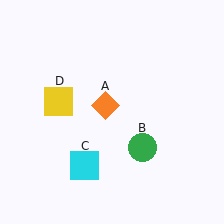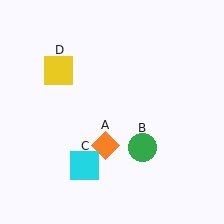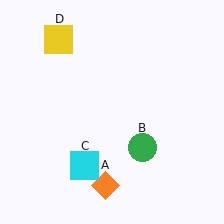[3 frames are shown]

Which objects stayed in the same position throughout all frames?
Green circle (object B) and cyan square (object C) remained stationary.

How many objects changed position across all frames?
2 objects changed position: orange diamond (object A), yellow square (object D).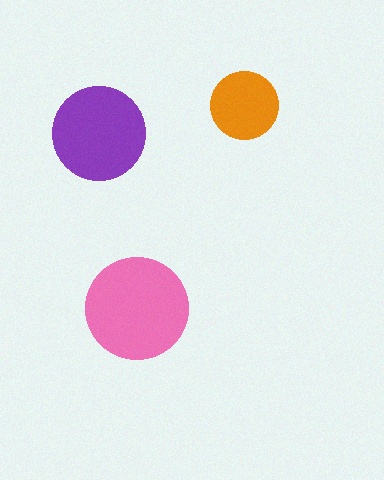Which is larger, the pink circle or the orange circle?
The pink one.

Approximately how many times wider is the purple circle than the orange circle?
About 1.5 times wider.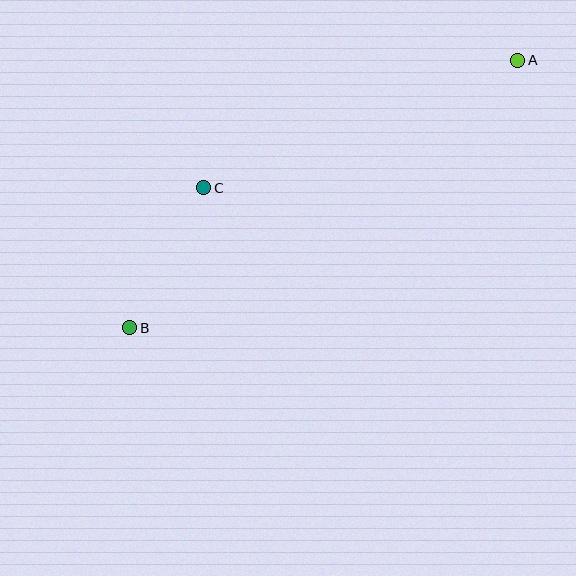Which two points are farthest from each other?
Points A and B are farthest from each other.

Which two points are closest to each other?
Points B and C are closest to each other.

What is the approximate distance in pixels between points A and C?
The distance between A and C is approximately 339 pixels.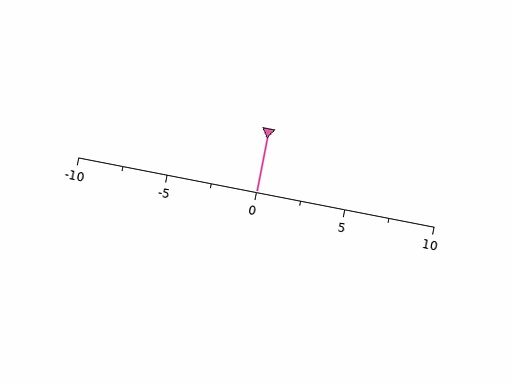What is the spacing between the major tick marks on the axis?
The major ticks are spaced 5 apart.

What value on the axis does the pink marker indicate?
The marker indicates approximately 0.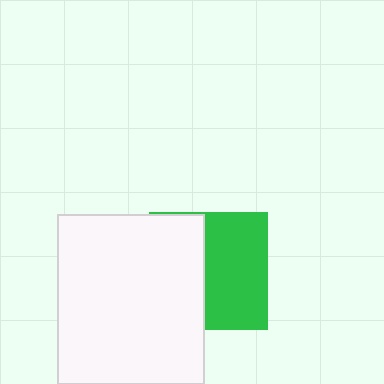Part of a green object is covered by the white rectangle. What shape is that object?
It is a square.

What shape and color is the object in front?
The object in front is a white rectangle.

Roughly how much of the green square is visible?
About half of it is visible (roughly 53%).